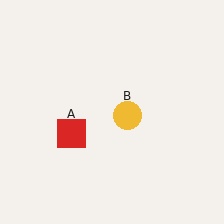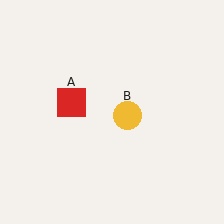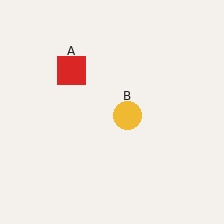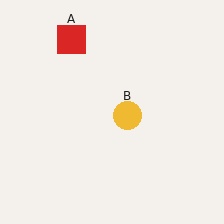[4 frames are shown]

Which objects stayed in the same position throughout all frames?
Yellow circle (object B) remained stationary.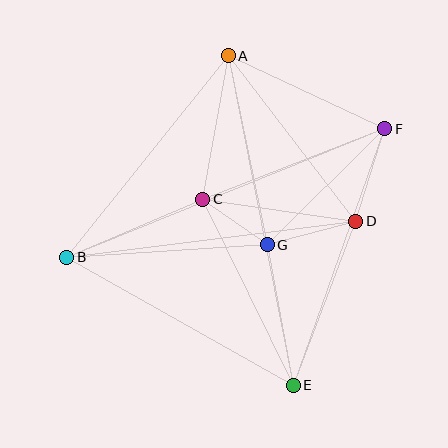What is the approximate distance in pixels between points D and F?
The distance between D and F is approximately 97 pixels.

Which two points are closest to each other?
Points C and G are closest to each other.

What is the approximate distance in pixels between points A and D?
The distance between A and D is approximately 209 pixels.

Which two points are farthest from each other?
Points B and F are farthest from each other.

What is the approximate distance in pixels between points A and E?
The distance between A and E is approximately 336 pixels.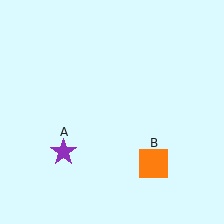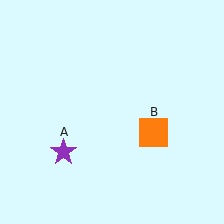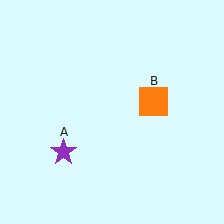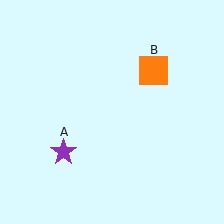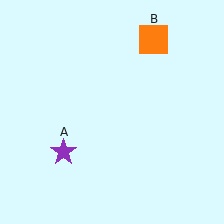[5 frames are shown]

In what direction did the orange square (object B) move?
The orange square (object B) moved up.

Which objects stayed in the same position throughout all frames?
Purple star (object A) remained stationary.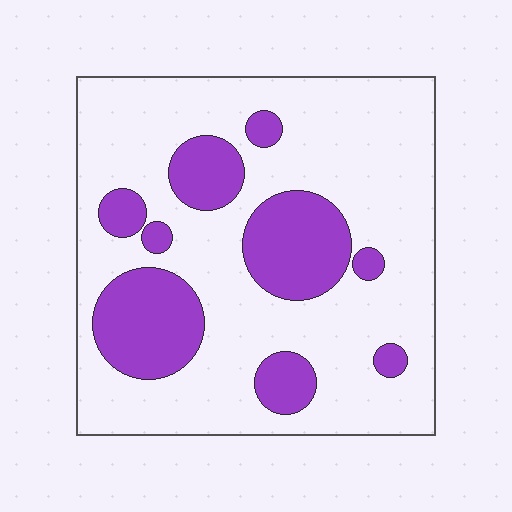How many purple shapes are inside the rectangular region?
9.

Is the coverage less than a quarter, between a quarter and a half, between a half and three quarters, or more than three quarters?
Between a quarter and a half.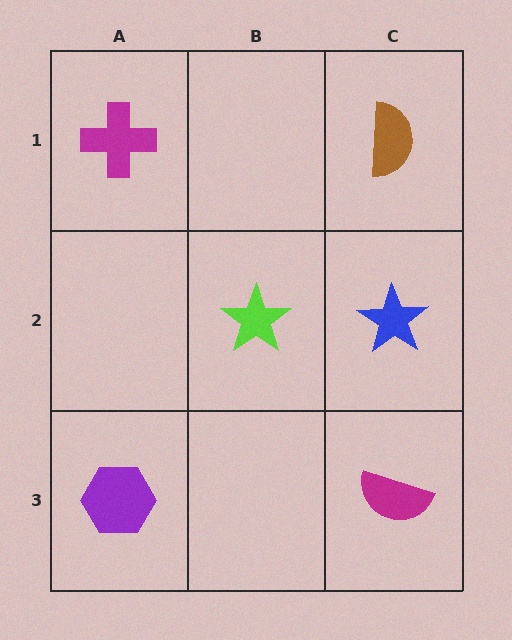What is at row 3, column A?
A purple hexagon.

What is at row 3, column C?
A magenta semicircle.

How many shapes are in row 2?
2 shapes.